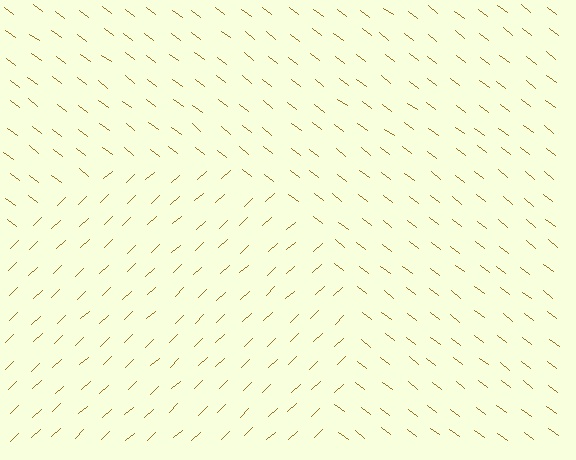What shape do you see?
I see a circle.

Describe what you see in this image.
The image is filled with small brown line segments. A circle region in the image has lines oriented differently from the surrounding lines, creating a visible texture boundary.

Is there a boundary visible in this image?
Yes, there is a texture boundary formed by a change in line orientation.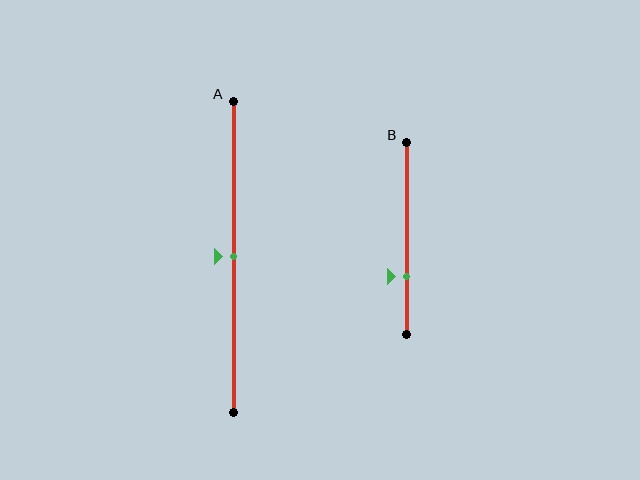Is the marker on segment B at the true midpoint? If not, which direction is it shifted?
No, the marker on segment B is shifted downward by about 20% of the segment length.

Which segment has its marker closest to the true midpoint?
Segment A has its marker closest to the true midpoint.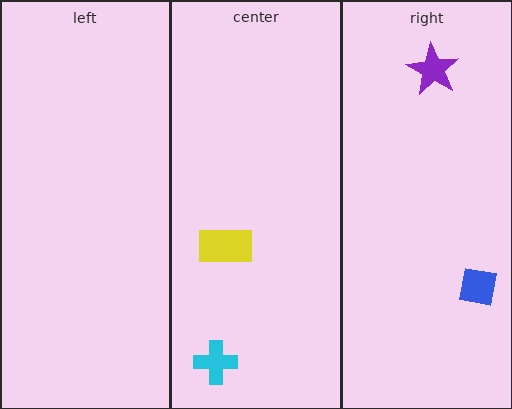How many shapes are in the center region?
2.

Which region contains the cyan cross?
The center region.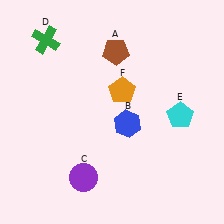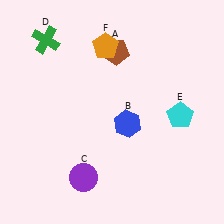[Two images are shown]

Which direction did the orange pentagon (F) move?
The orange pentagon (F) moved up.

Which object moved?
The orange pentagon (F) moved up.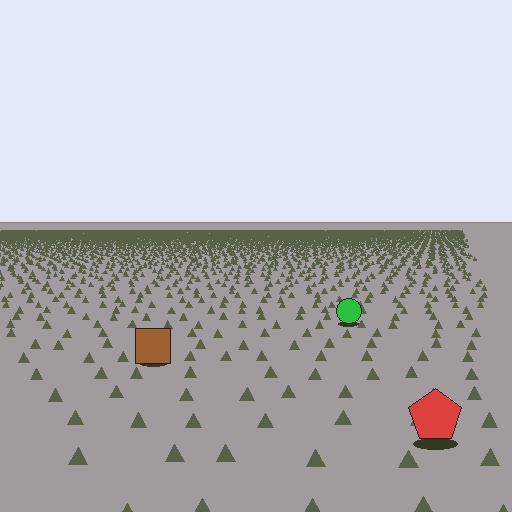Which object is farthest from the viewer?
The green circle is farthest from the viewer. It appears smaller and the ground texture around it is denser.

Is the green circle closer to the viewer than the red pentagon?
No. The red pentagon is closer — you can tell from the texture gradient: the ground texture is coarser near it.